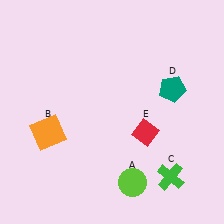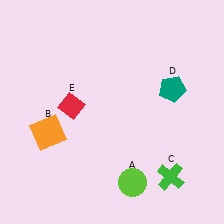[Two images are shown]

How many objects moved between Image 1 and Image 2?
1 object moved between the two images.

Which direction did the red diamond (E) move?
The red diamond (E) moved left.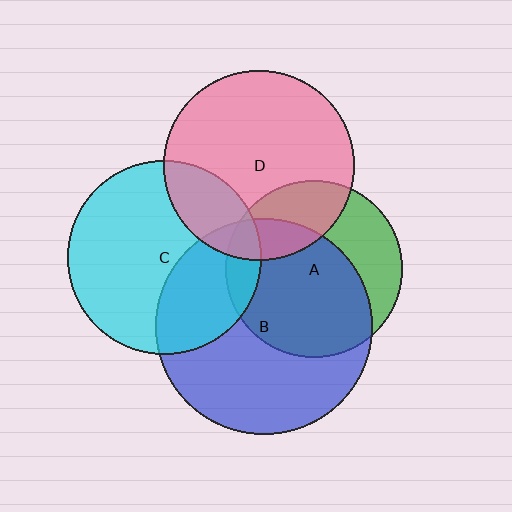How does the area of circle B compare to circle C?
Approximately 1.2 times.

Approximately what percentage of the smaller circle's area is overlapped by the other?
Approximately 20%.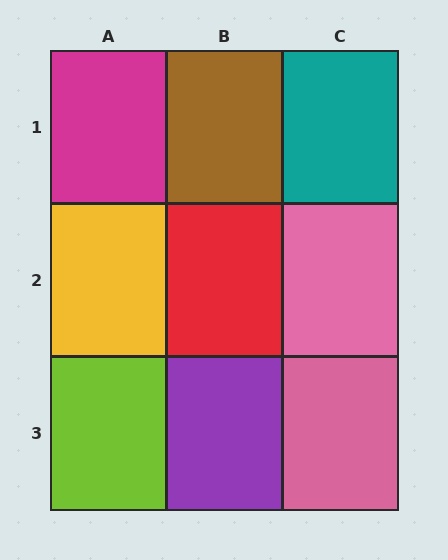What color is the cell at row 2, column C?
Pink.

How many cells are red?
1 cell is red.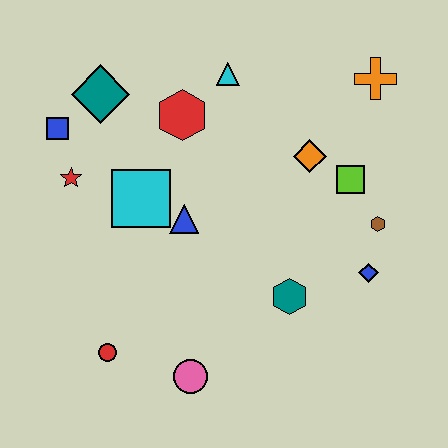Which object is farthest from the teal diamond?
The blue diamond is farthest from the teal diamond.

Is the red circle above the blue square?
No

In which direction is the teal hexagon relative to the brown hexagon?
The teal hexagon is to the left of the brown hexagon.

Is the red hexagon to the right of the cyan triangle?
No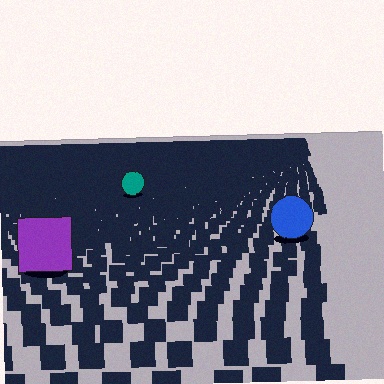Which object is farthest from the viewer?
The teal circle is farthest from the viewer. It appears smaller and the ground texture around it is denser.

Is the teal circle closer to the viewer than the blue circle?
No. The blue circle is closer — you can tell from the texture gradient: the ground texture is coarser near it.